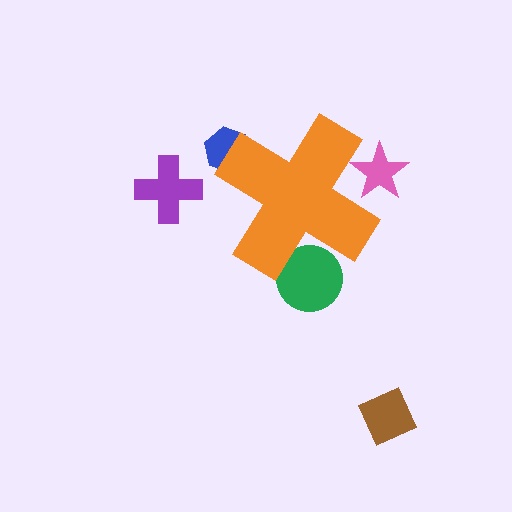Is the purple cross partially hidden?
No, the purple cross is fully visible.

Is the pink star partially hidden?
Yes, the pink star is partially hidden behind the orange cross.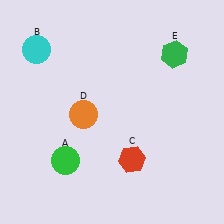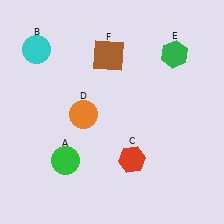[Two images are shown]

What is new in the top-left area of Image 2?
A brown square (F) was added in the top-left area of Image 2.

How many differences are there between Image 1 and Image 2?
There is 1 difference between the two images.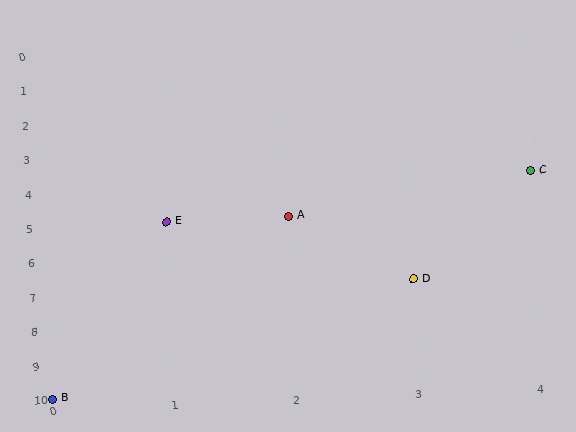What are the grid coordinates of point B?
Point B is at grid coordinates (0, 10).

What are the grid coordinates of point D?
Point D is at grid coordinates (3, 7).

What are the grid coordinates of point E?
Point E is at grid coordinates (1, 5).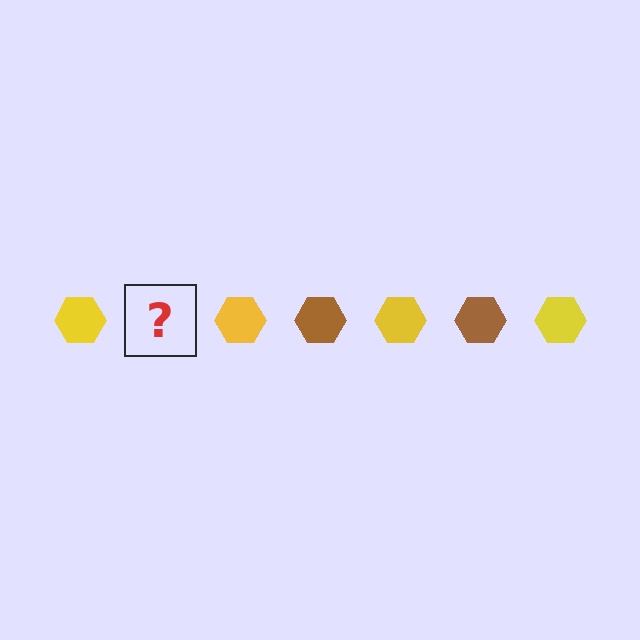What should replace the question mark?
The question mark should be replaced with a brown hexagon.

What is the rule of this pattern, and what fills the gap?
The rule is that the pattern cycles through yellow, brown hexagons. The gap should be filled with a brown hexagon.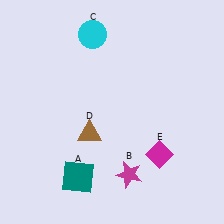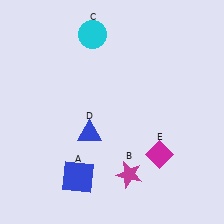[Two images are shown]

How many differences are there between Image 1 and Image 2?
There are 2 differences between the two images.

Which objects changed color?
A changed from teal to blue. D changed from brown to blue.